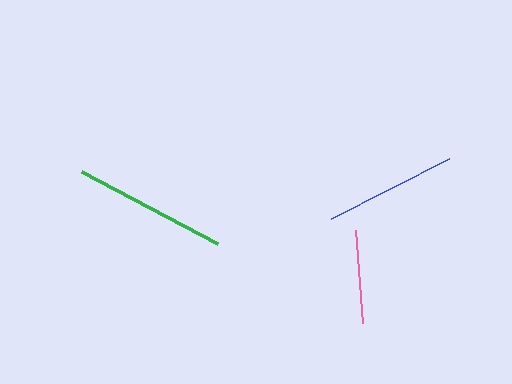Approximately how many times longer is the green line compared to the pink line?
The green line is approximately 1.6 times the length of the pink line.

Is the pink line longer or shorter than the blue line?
The blue line is longer than the pink line.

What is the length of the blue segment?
The blue segment is approximately 132 pixels long.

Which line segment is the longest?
The green line is the longest at approximately 153 pixels.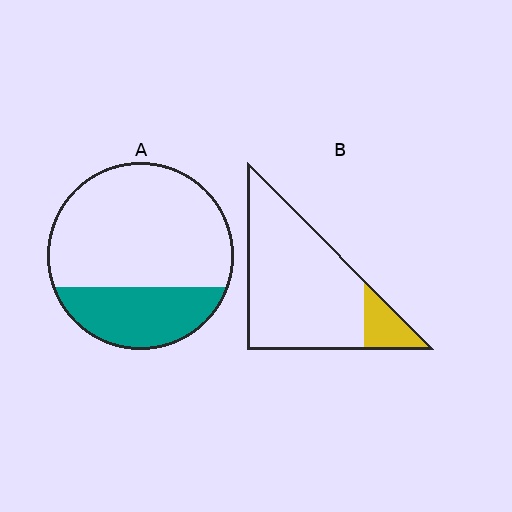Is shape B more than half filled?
No.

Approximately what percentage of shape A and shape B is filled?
A is approximately 30% and B is approximately 15%.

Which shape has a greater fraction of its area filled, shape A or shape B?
Shape A.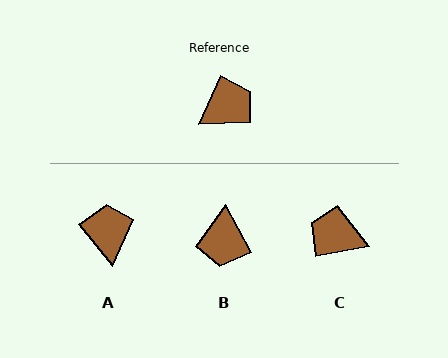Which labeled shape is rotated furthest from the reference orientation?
B, about 129 degrees away.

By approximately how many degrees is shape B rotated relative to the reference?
Approximately 129 degrees clockwise.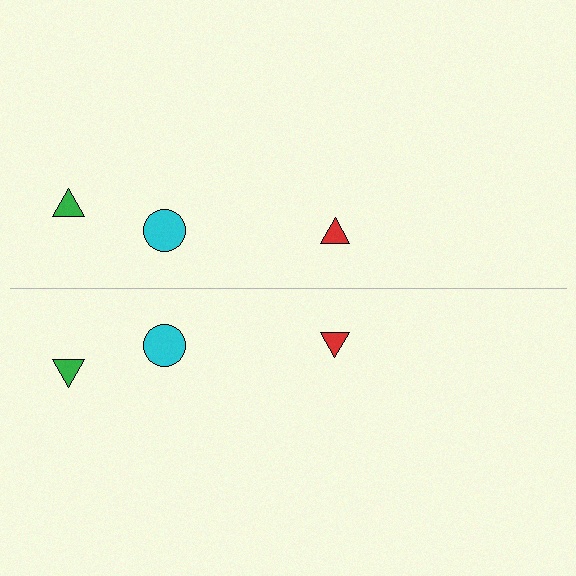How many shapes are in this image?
There are 6 shapes in this image.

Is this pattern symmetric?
Yes, this pattern has bilateral (reflection) symmetry.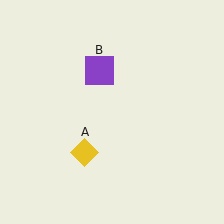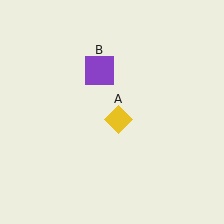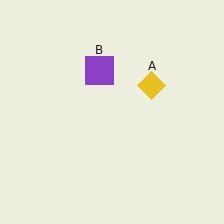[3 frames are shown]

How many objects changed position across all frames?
1 object changed position: yellow diamond (object A).